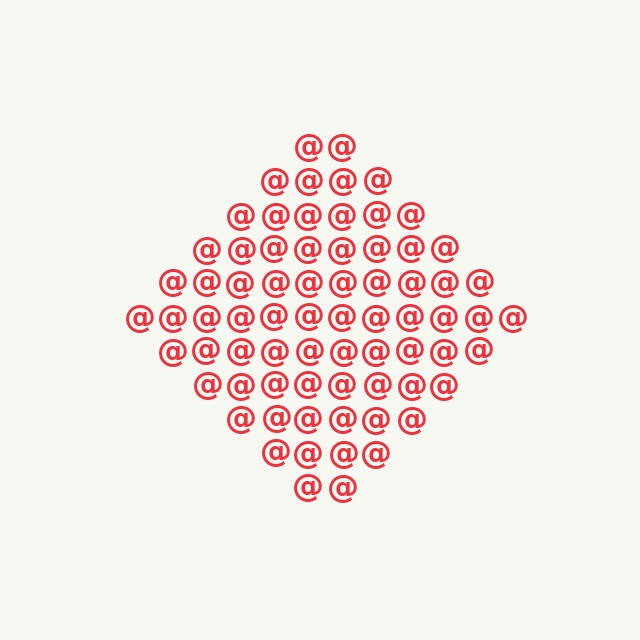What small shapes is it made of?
It is made of small at signs.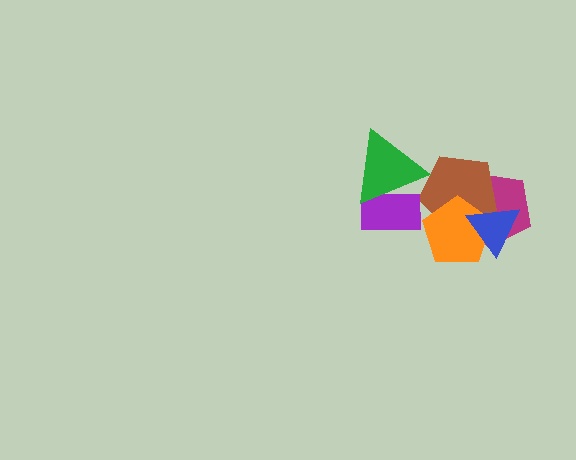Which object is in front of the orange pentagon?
The blue triangle is in front of the orange pentagon.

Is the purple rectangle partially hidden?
Yes, it is partially covered by another shape.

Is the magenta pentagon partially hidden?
Yes, it is partially covered by another shape.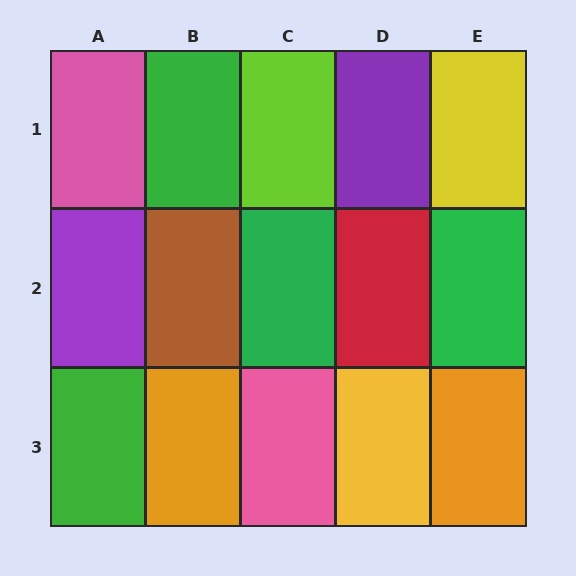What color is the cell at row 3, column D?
Yellow.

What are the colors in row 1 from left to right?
Pink, green, lime, purple, yellow.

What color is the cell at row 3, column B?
Orange.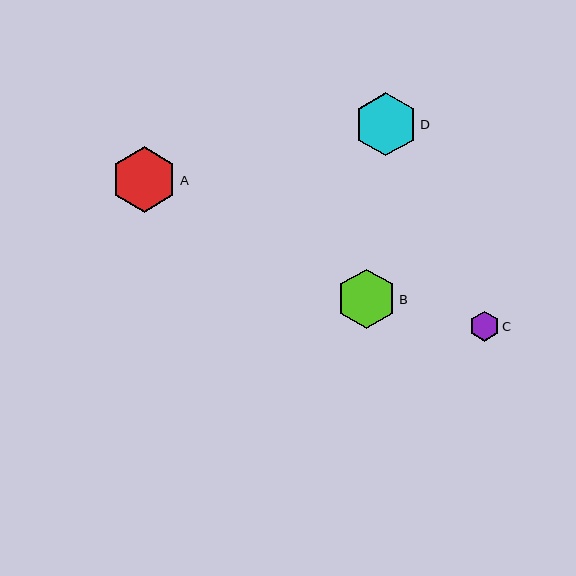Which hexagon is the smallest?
Hexagon C is the smallest with a size of approximately 30 pixels.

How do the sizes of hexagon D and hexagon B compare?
Hexagon D and hexagon B are approximately the same size.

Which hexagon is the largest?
Hexagon A is the largest with a size of approximately 66 pixels.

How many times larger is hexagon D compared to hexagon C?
Hexagon D is approximately 2.1 times the size of hexagon C.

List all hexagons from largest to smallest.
From largest to smallest: A, D, B, C.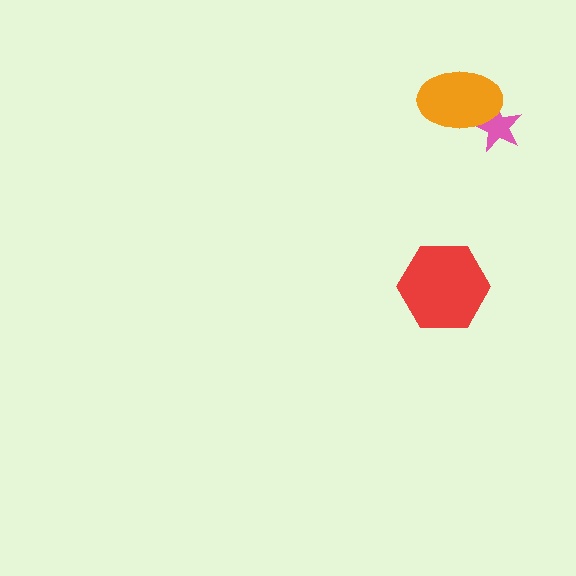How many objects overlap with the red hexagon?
0 objects overlap with the red hexagon.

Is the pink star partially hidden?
Yes, it is partially covered by another shape.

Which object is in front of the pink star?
The orange ellipse is in front of the pink star.